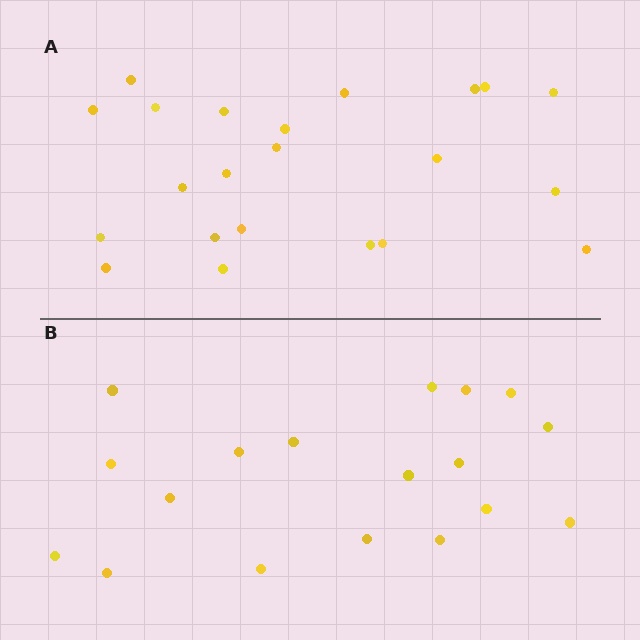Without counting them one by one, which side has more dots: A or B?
Region A (the top region) has more dots.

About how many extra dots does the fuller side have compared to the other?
Region A has about 4 more dots than region B.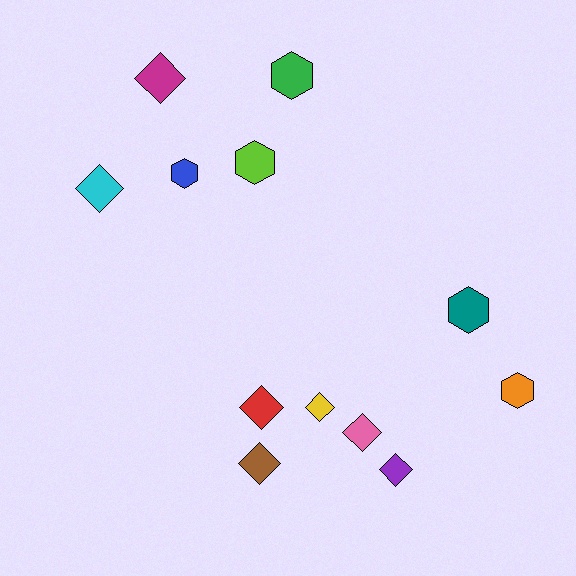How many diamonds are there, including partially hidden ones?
There are 7 diamonds.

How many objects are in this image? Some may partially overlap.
There are 12 objects.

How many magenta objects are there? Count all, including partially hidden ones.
There is 1 magenta object.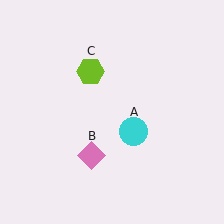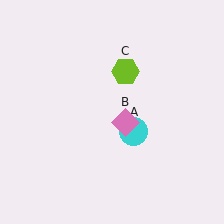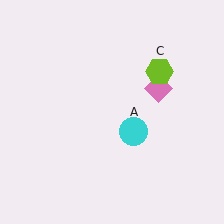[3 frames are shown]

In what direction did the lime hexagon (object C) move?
The lime hexagon (object C) moved right.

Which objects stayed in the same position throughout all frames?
Cyan circle (object A) remained stationary.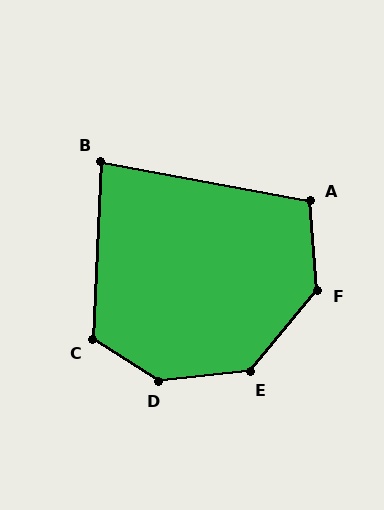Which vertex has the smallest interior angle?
B, at approximately 82 degrees.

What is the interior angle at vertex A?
Approximately 105 degrees (obtuse).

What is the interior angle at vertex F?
Approximately 136 degrees (obtuse).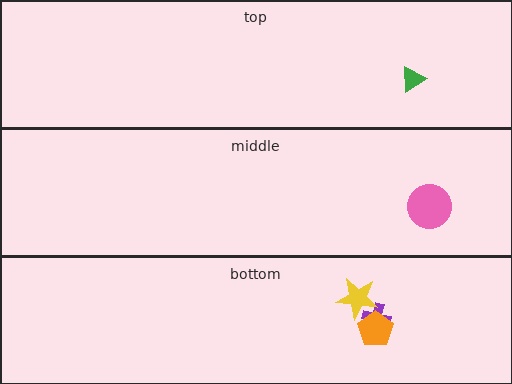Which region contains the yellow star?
The bottom region.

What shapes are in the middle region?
The pink circle.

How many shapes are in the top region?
1.